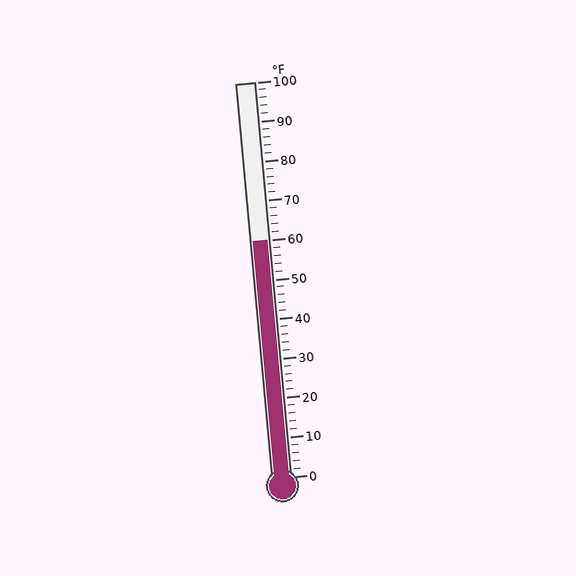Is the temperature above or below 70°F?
The temperature is below 70°F.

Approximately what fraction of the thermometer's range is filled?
The thermometer is filled to approximately 60% of its range.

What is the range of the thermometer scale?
The thermometer scale ranges from 0°F to 100°F.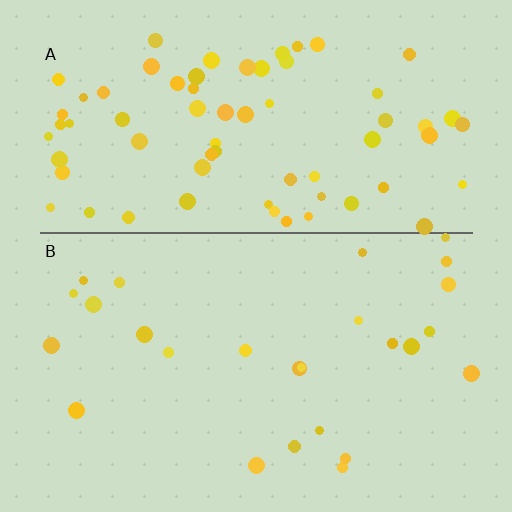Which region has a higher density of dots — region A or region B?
A (the top).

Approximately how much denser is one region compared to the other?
Approximately 2.7× — region A over region B.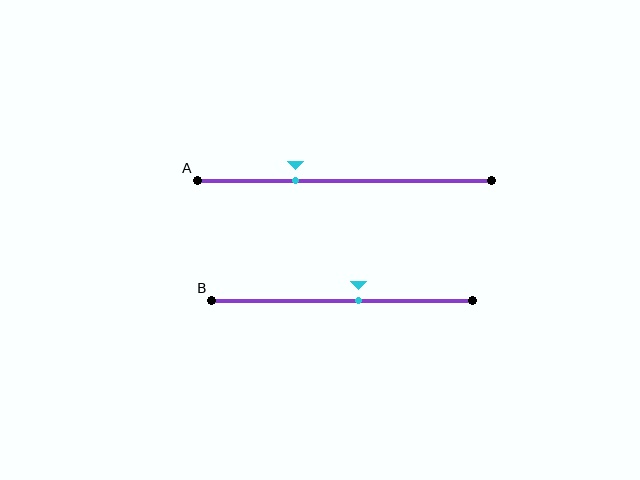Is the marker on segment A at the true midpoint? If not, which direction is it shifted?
No, the marker on segment A is shifted to the left by about 17% of the segment length.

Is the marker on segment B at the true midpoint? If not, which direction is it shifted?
No, the marker on segment B is shifted to the right by about 6% of the segment length.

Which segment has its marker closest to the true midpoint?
Segment B has its marker closest to the true midpoint.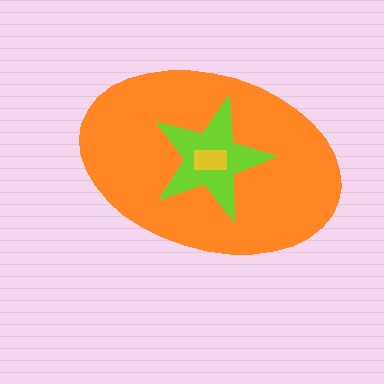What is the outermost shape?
The orange ellipse.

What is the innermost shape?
The yellow rectangle.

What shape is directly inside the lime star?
The yellow rectangle.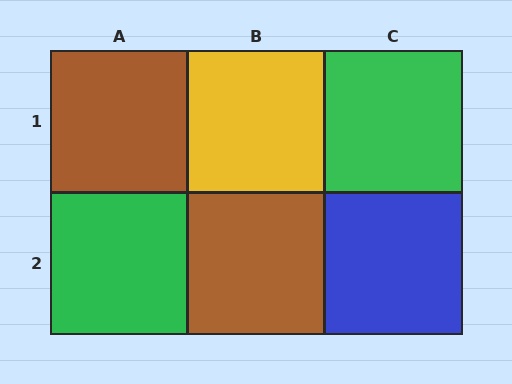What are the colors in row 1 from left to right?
Brown, yellow, green.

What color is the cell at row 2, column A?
Green.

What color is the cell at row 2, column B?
Brown.